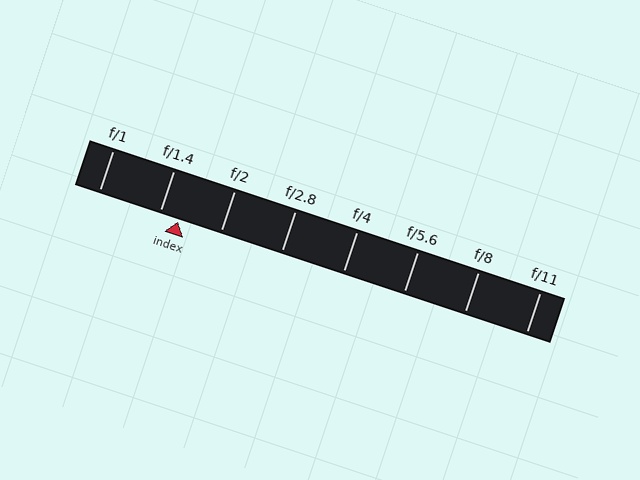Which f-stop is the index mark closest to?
The index mark is closest to f/1.4.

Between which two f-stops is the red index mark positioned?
The index mark is between f/1.4 and f/2.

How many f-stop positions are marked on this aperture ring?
There are 8 f-stop positions marked.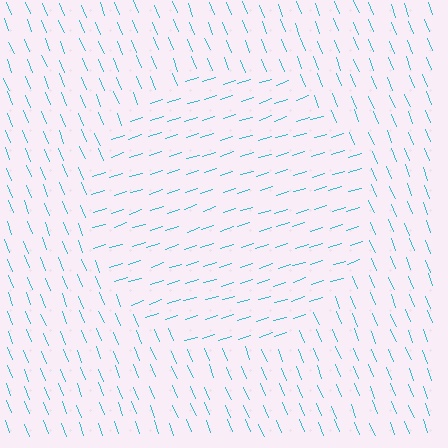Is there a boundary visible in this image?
Yes, there is a texture boundary formed by a change in line orientation.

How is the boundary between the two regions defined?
The boundary is defined purely by a change in line orientation (approximately 86 degrees difference). All lines are the same color and thickness.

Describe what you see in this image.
The image is filled with small cyan line segments. A circle region in the image has lines oriented differently from the surrounding lines, creating a visible texture boundary.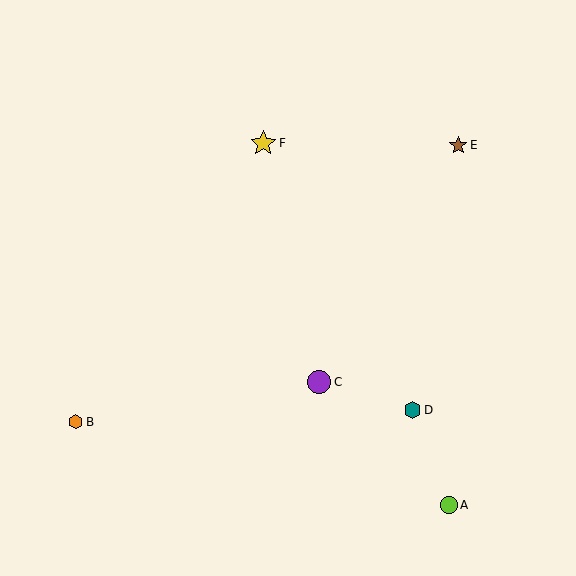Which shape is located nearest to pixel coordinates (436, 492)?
The lime circle (labeled A) at (449, 505) is nearest to that location.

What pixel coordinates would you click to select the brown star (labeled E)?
Click at (458, 145) to select the brown star E.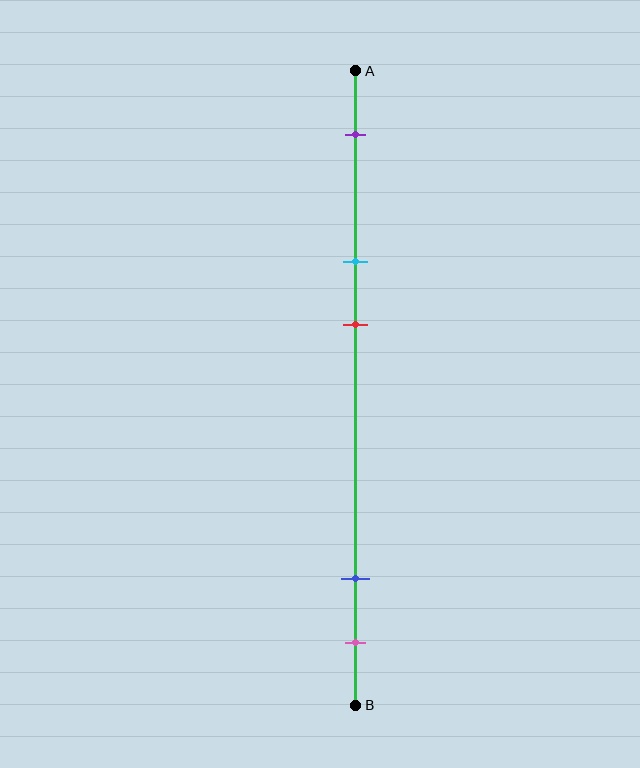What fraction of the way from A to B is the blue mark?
The blue mark is approximately 80% (0.8) of the way from A to B.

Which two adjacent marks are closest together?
The blue and pink marks are the closest adjacent pair.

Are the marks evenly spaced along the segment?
No, the marks are not evenly spaced.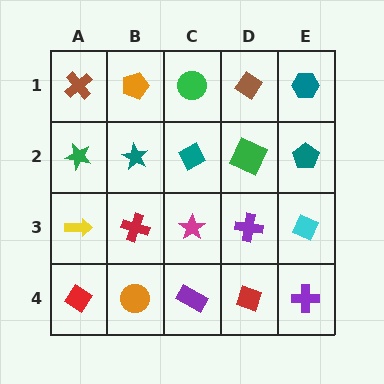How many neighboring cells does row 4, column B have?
3.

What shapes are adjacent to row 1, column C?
A teal diamond (row 2, column C), an orange pentagon (row 1, column B), a brown diamond (row 1, column D).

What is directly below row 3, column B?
An orange circle.